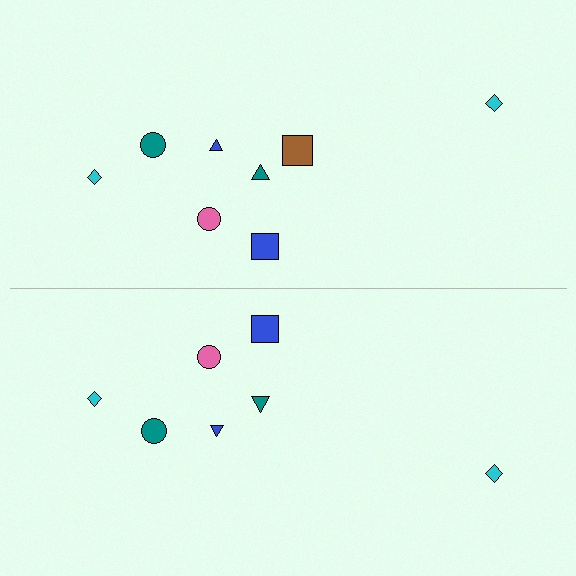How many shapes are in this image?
There are 15 shapes in this image.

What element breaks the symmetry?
A brown square is missing from the bottom side.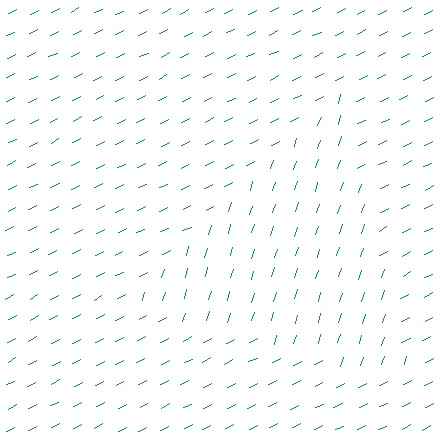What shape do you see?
I see a triangle.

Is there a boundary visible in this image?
Yes, there is a texture boundary formed by a change in line orientation.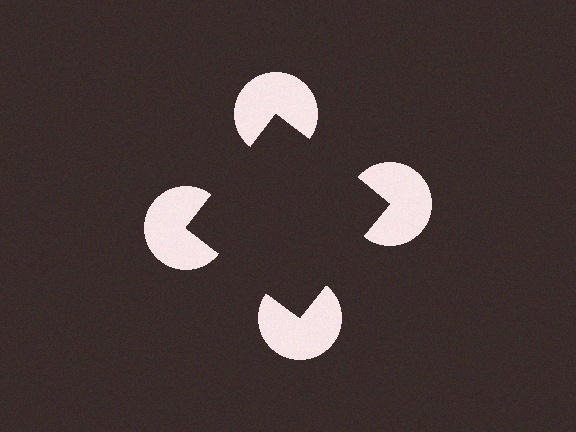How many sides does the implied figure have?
4 sides.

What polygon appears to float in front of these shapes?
An illusory square — its edges are inferred from the aligned wedge cuts in the pac-man discs, not physically drawn.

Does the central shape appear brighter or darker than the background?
It typically appears slightly darker than the background, even though no actual brightness change is drawn.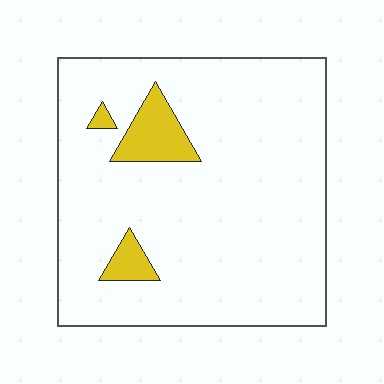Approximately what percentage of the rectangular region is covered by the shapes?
Approximately 10%.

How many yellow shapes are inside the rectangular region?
3.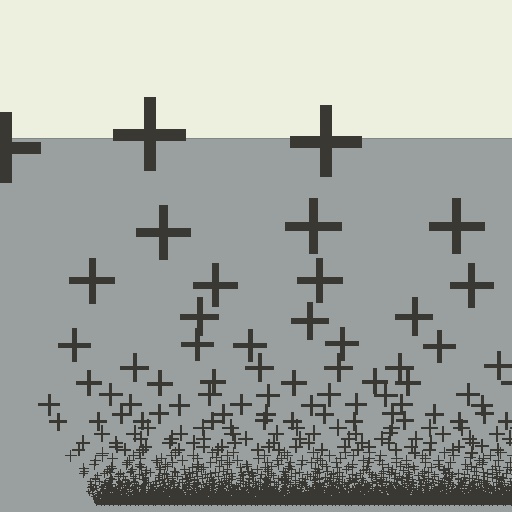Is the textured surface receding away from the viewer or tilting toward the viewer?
The surface appears to tilt toward the viewer. Texture elements get larger and sparser toward the top.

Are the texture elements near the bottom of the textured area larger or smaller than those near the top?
Smaller. The gradient is inverted — elements near the bottom are smaller and denser.